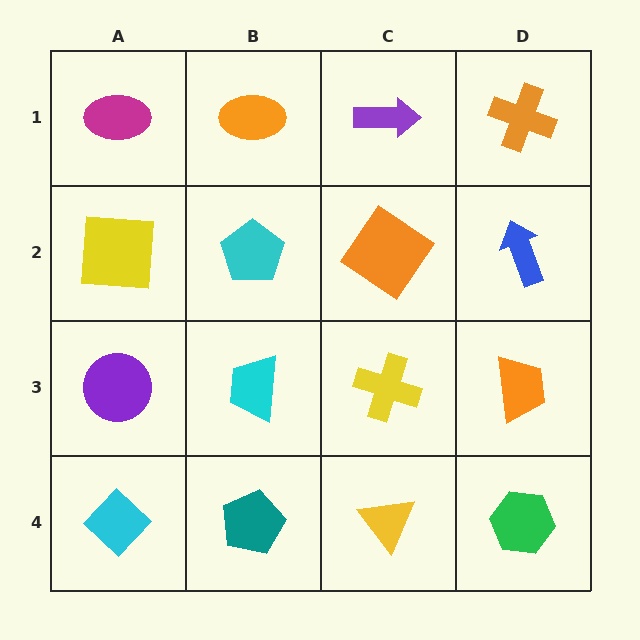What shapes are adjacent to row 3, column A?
A yellow square (row 2, column A), a cyan diamond (row 4, column A), a cyan trapezoid (row 3, column B).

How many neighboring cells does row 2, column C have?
4.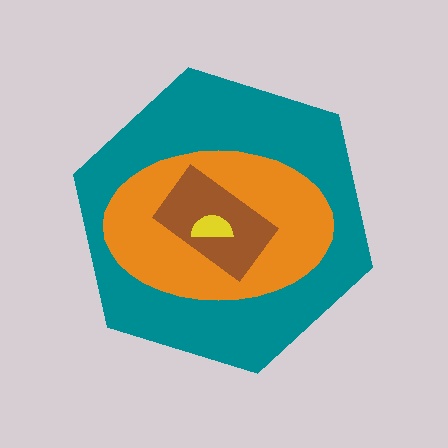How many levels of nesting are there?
4.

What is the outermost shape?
The teal hexagon.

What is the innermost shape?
The yellow semicircle.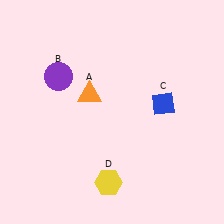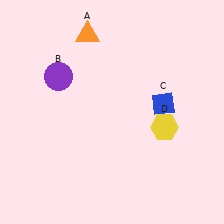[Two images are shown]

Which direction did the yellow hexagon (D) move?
The yellow hexagon (D) moved right.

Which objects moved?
The objects that moved are: the orange triangle (A), the yellow hexagon (D).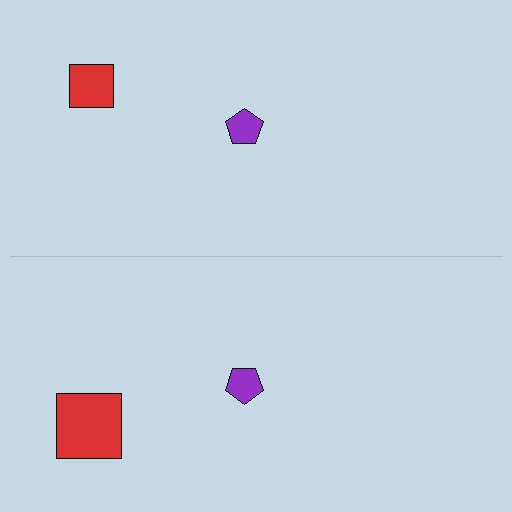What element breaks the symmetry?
The red square on the bottom side has a different size than its mirror counterpart.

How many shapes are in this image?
There are 4 shapes in this image.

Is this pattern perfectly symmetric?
No, the pattern is not perfectly symmetric. The red square on the bottom side has a different size than its mirror counterpart.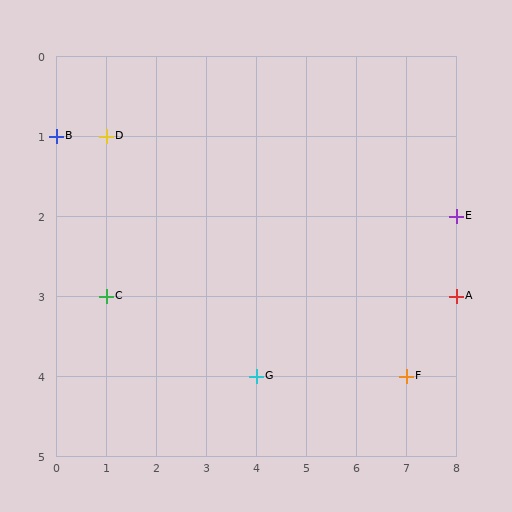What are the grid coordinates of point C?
Point C is at grid coordinates (1, 3).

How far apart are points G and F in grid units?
Points G and F are 3 columns apart.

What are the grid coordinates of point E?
Point E is at grid coordinates (8, 2).